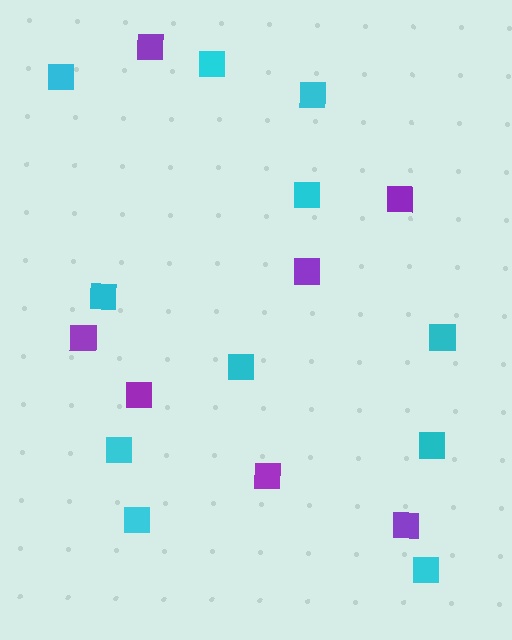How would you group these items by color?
There are 2 groups: one group of cyan squares (11) and one group of purple squares (7).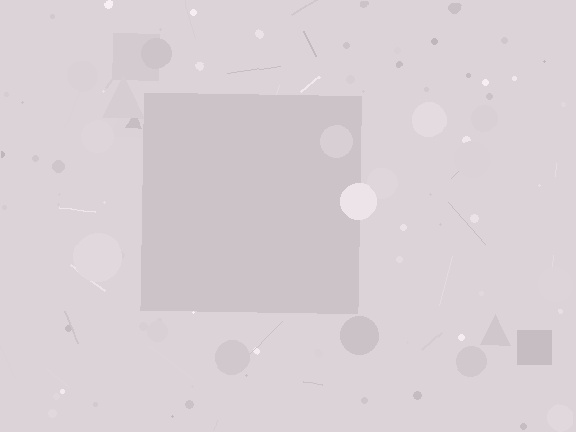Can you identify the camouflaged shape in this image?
The camouflaged shape is a square.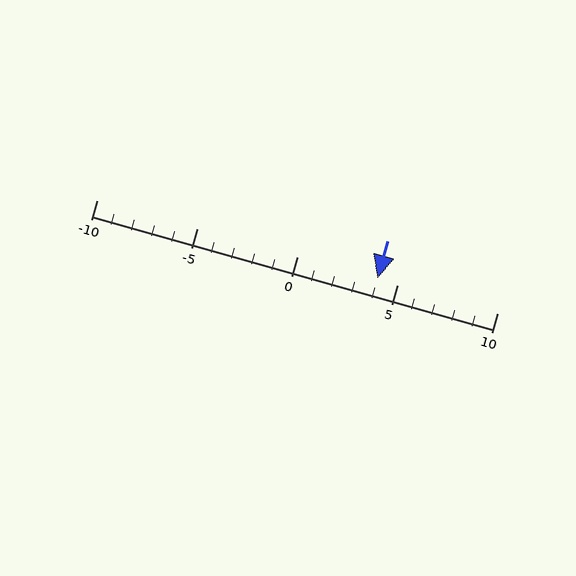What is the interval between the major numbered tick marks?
The major tick marks are spaced 5 units apart.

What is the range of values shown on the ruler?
The ruler shows values from -10 to 10.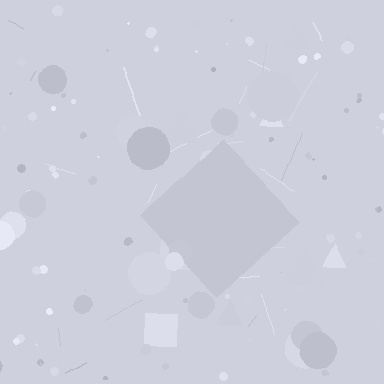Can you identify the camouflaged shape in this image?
The camouflaged shape is a diamond.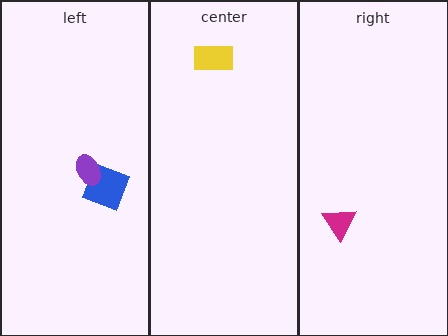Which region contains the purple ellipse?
The left region.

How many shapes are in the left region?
2.